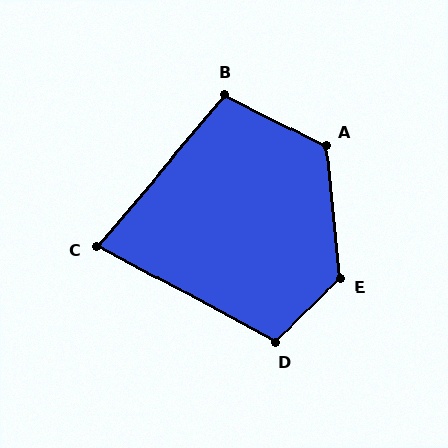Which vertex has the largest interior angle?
E, at approximately 128 degrees.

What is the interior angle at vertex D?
Approximately 108 degrees (obtuse).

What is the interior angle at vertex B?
Approximately 103 degrees (obtuse).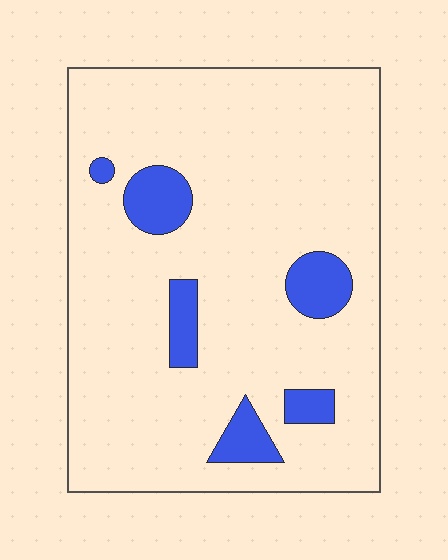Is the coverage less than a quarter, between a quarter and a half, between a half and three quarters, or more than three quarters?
Less than a quarter.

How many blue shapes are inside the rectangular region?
6.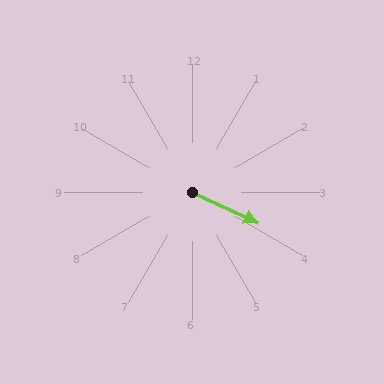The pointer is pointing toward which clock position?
Roughly 4 o'clock.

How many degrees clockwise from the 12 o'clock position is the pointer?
Approximately 115 degrees.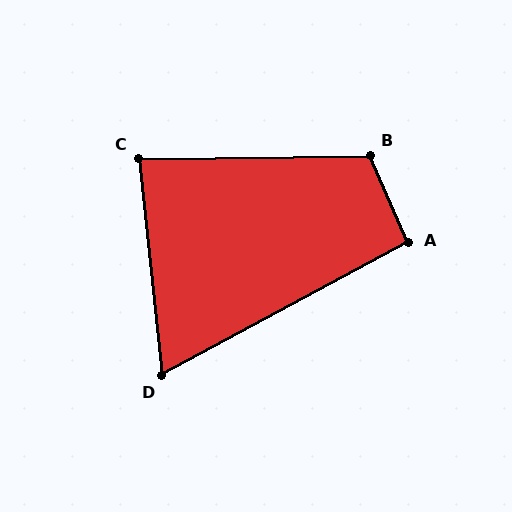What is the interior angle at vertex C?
Approximately 85 degrees (acute).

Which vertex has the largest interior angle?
B, at approximately 112 degrees.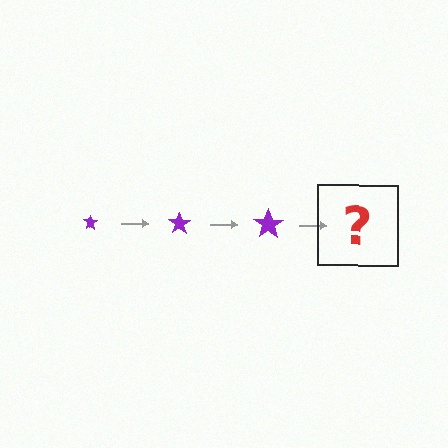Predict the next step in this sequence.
The next step is a purple star, larger than the previous one.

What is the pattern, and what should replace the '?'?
The pattern is that the star gets progressively larger each step. The '?' should be a purple star, larger than the previous one.